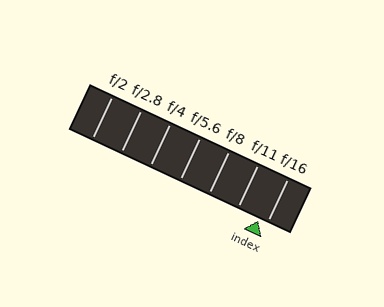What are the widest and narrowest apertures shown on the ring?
The widest aperture shown is f/2 and the narrowest is f/16.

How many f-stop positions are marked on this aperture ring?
There are 7 f-stop positions marked.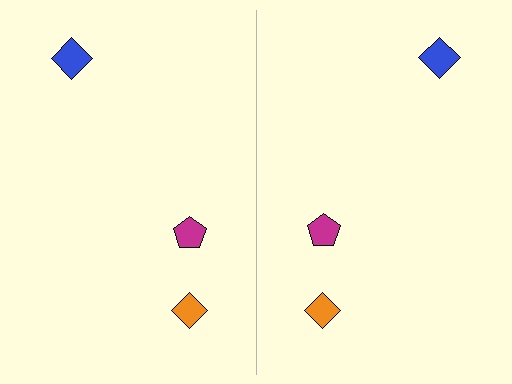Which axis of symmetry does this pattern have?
The pattern has a vertical axis of symmetry running through the center of the image.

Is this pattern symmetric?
Yes, this pattern has bilateral (reflection) symmetry.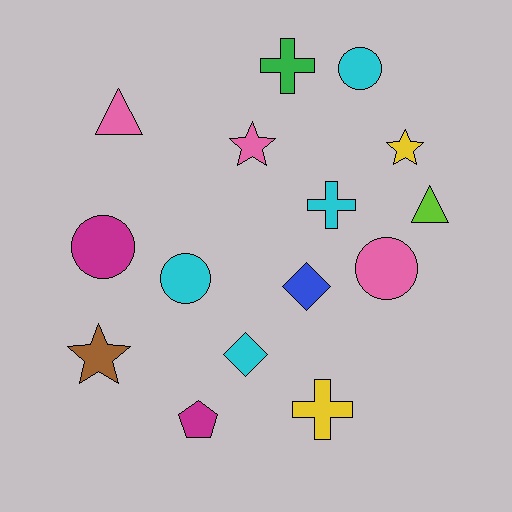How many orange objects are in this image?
There are no orange objects.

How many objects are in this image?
There are 15 objects.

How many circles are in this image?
There are 4 circles.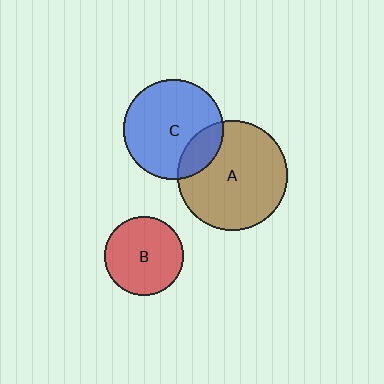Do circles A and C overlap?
Yes.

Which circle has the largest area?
Circle A (brown).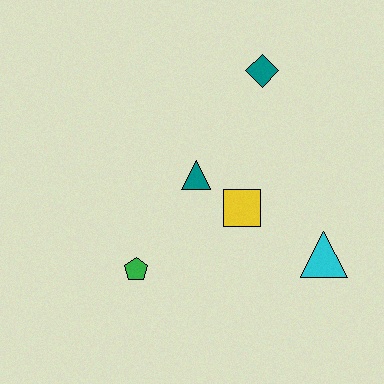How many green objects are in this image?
There is 1 green object.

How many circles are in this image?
There are no circles.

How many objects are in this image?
There are 5 objects.